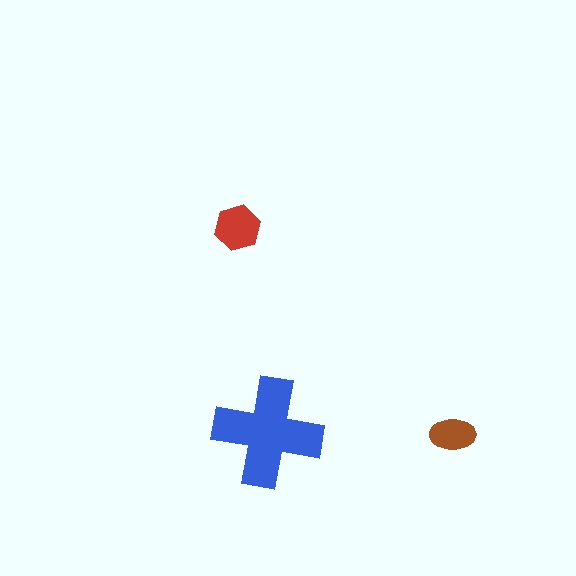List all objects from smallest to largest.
The brown ellipse, the red hexagon, the blue cross.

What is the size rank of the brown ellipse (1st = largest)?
3rd.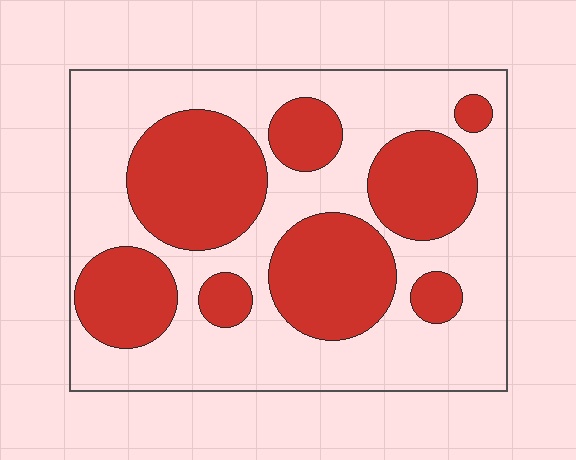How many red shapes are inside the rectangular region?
8.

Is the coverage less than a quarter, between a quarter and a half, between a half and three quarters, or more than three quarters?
Between a quarter and a half.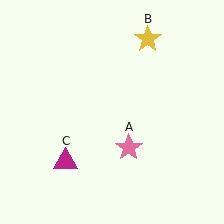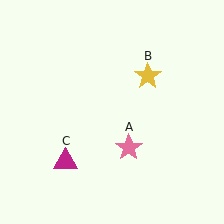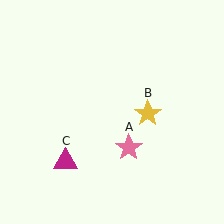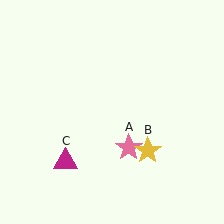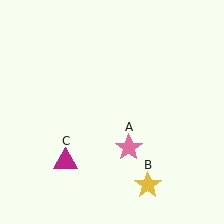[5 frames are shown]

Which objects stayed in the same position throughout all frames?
Pink star (object A) and magenta triangle (object C) remained stationary.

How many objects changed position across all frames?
1 object changed position: yellow star (object B).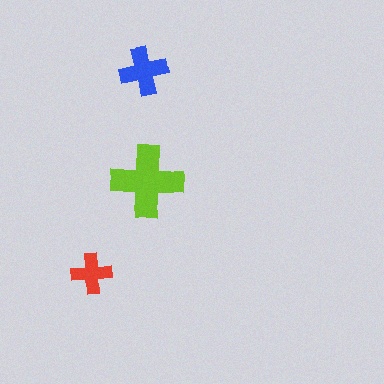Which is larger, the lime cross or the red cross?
The lime one.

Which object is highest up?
The blue cross is topmost.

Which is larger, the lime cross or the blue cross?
The lime one.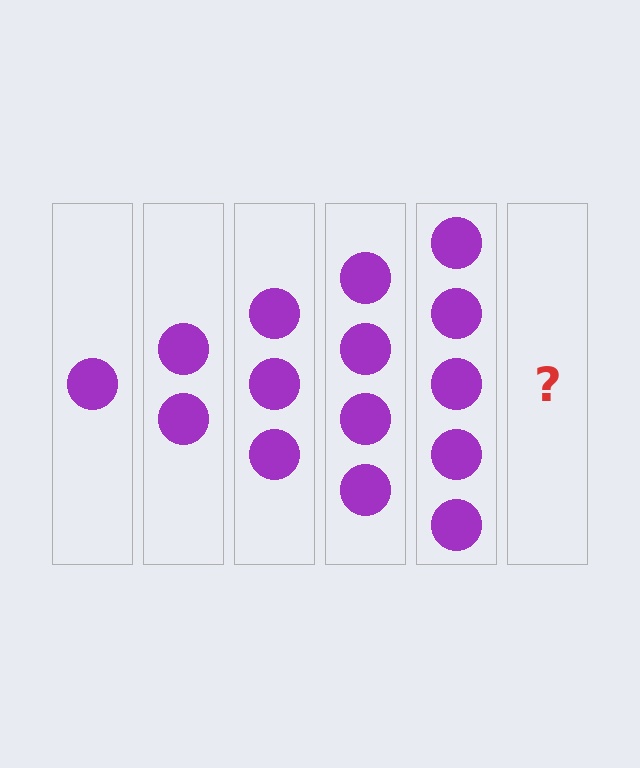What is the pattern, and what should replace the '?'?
The pattern is that each step adds one more circle. The '?' should be 6 circles.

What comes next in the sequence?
The next element should be 6 circles.